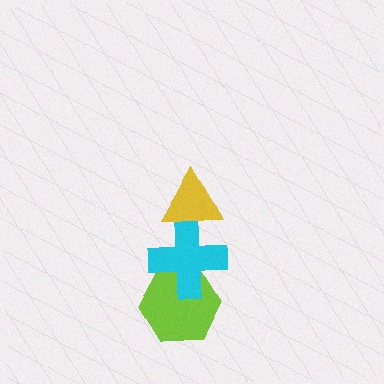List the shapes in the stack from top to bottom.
From top to bottom: the yellow triangle, the cyan cross, the lime hexagon.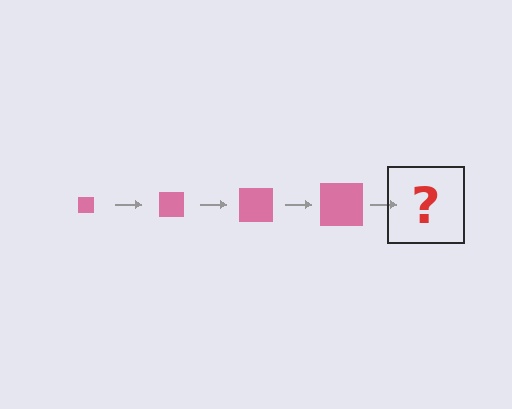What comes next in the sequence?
The next element should be a pink square, larger than the previous one.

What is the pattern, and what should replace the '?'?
The pattern is that the square gets progressively larger each step. The '?' should be a pink square, larger than the previous one.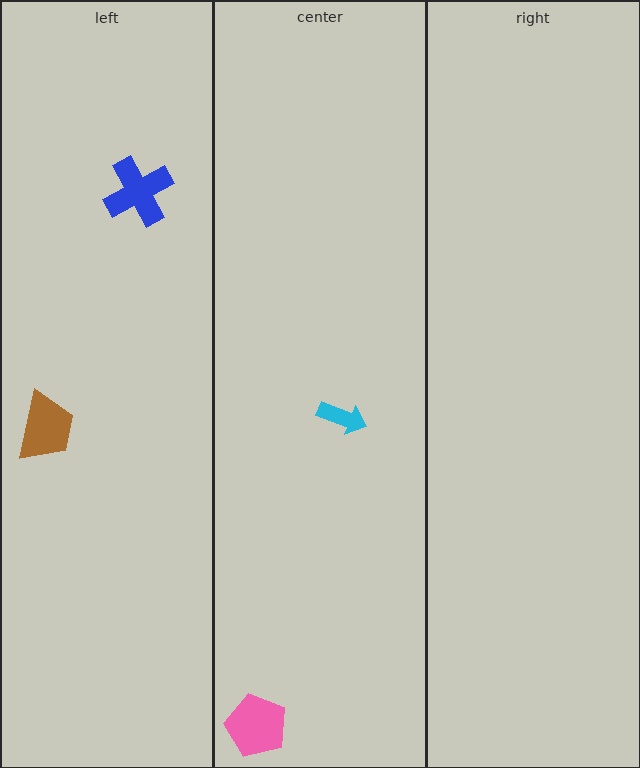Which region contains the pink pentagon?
The center region.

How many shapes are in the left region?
2.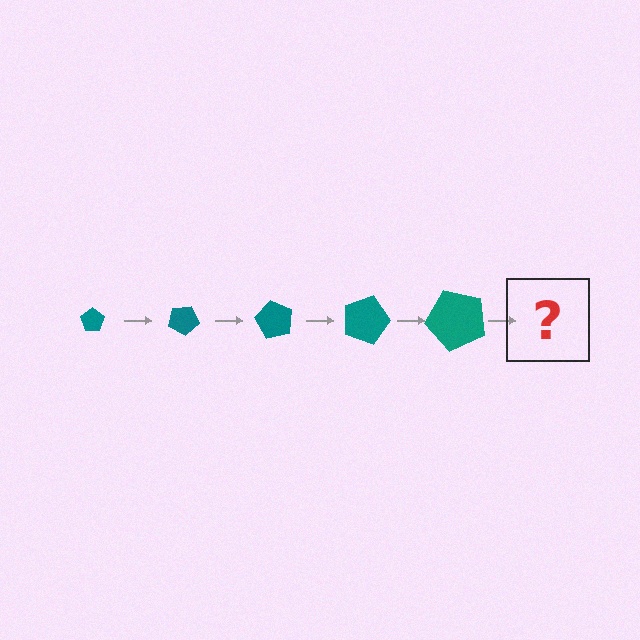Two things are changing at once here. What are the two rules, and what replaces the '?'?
The two rules are that the pentagon grows larger each step and it rotates 30 degrees each step. The '?' should be a pentagon, larger than the previous one and rotated 150 degrees from the start.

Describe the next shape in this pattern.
It should be a pentagon, larger than the previous one and rotated 150 degrees from the start.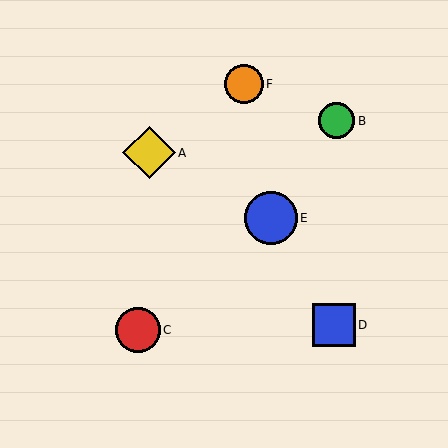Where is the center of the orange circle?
The center of the orange circle is at (244, 84).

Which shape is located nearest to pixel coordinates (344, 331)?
The blue square (labeled D) at (334, 325) is nearest to that location.